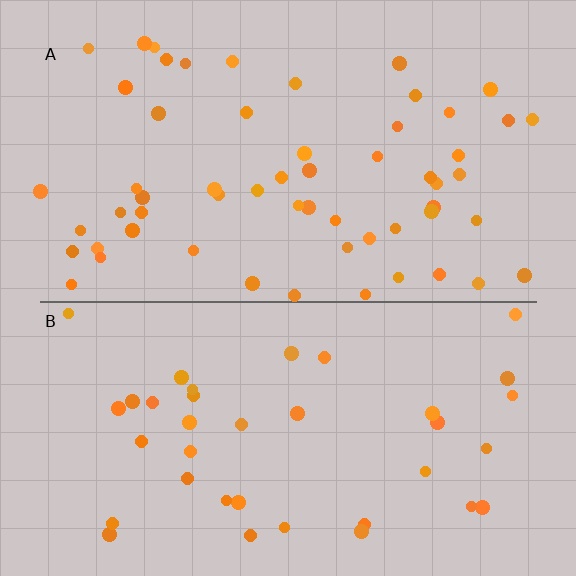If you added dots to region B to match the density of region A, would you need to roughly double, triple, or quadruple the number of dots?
Approximately double.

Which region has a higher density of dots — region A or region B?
A (the top).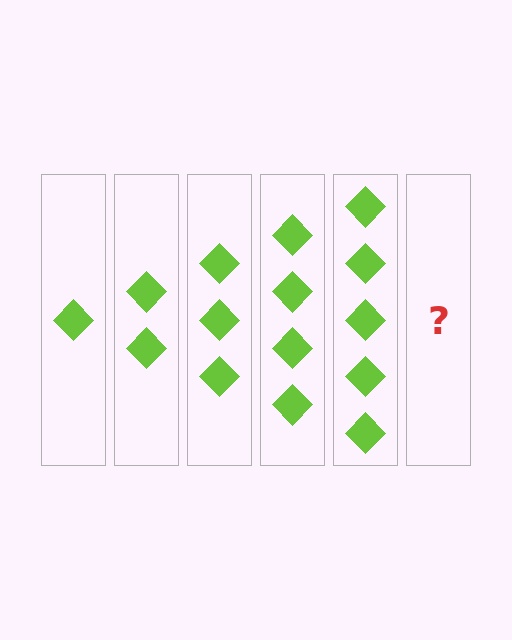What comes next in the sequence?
The next element should be 6 diamonds.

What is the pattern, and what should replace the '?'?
The pattern is that each step adds one more diamond. The '?' should be 6 diamonds.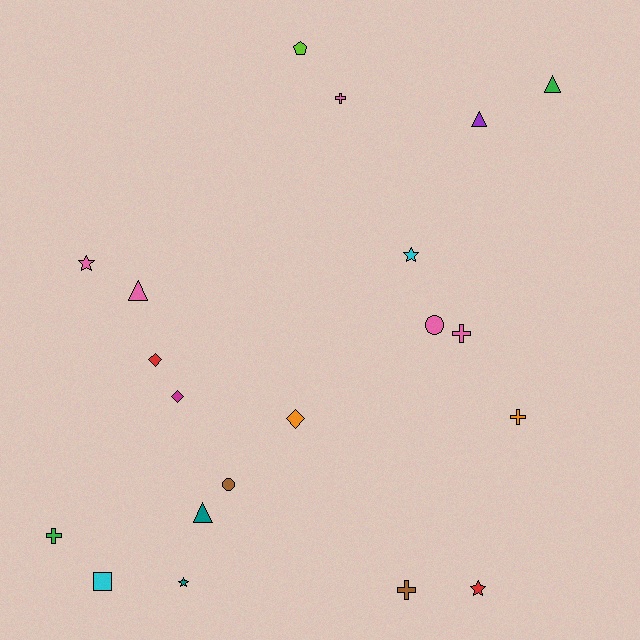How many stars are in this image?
There are 4 stars.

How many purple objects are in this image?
There is 1 purple object.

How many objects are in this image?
There are 20 objects.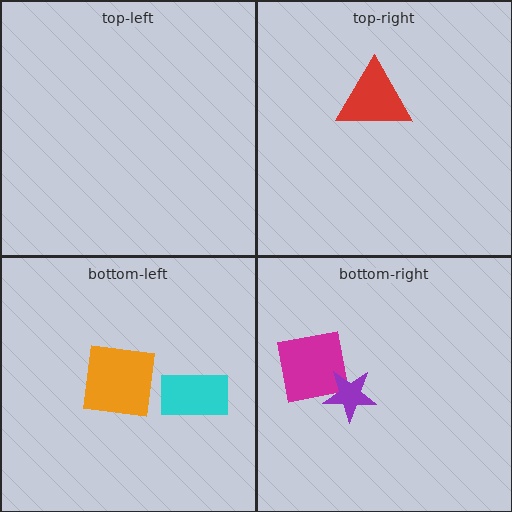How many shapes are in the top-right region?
1.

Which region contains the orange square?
The bottom-left region.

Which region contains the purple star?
The bottom-right region.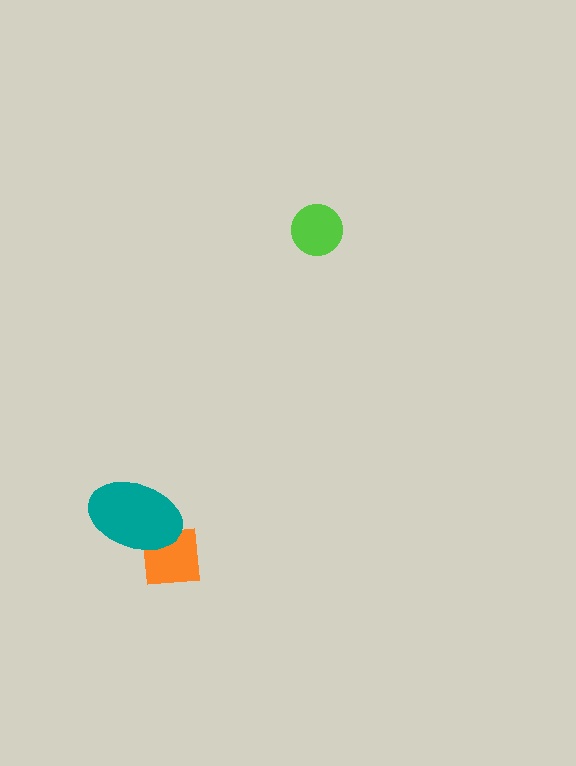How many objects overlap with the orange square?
1 object overlaps with the orange square.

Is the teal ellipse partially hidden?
No, no other shape covers it.